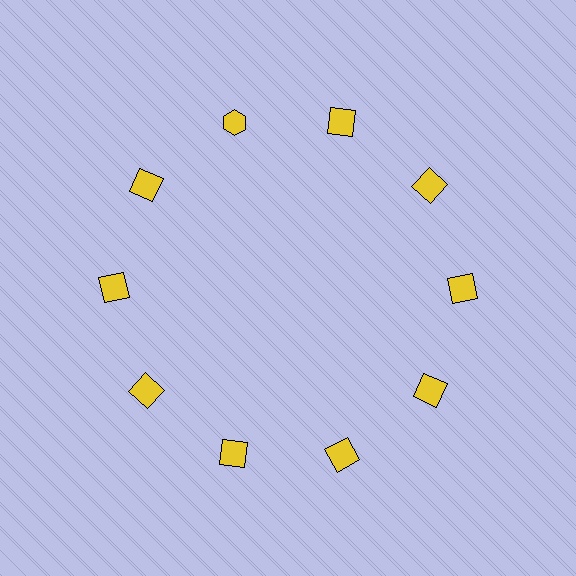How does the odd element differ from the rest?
It has a different shape: hexagon instead of square.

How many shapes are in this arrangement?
There are 10 shapes arranged in a ring pattern.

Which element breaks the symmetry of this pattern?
The yellow hexagon at roughly the 11 o'clock position breaks the symmetry. All other shapes are yellow squares.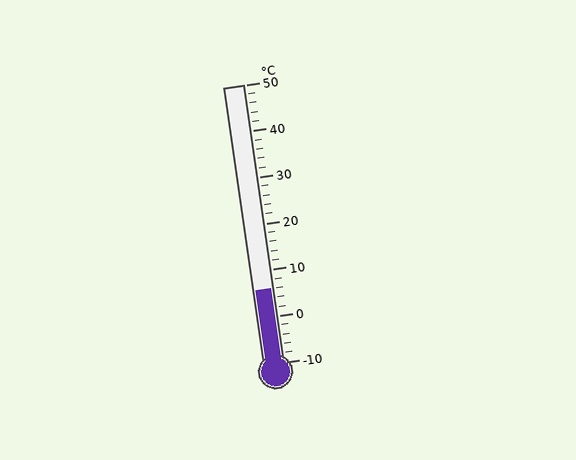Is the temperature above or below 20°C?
The temperature is below 20°C.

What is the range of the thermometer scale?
The thermometer scale ranges from -10°C to 50°C.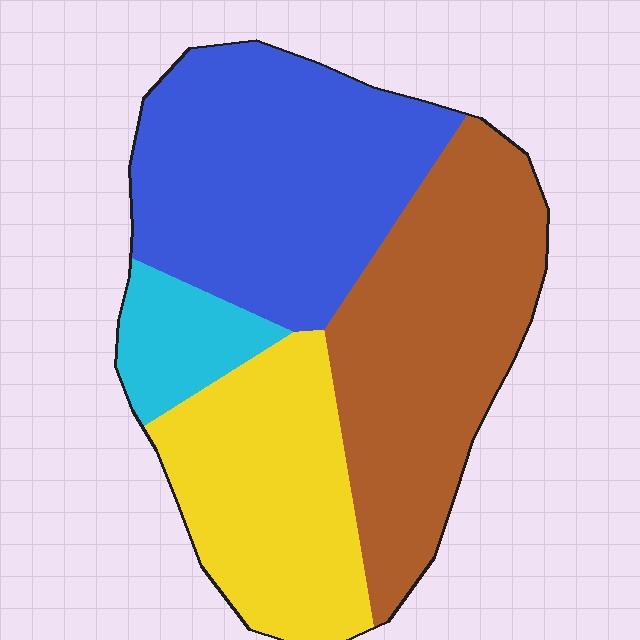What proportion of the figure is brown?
Brown covers around 35% of the figure.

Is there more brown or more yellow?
Brown.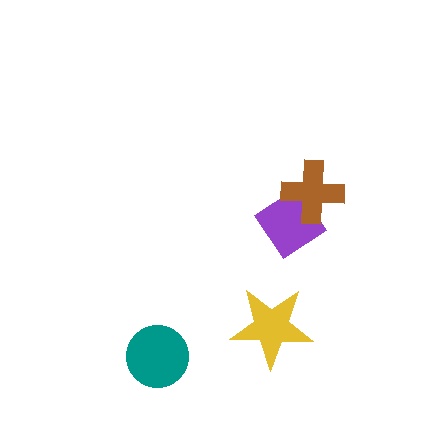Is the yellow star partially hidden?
No, no other shape covers it.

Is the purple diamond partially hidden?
Yes, it is partially covered by another shape.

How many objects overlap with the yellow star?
0 objects overlap with the yellow star.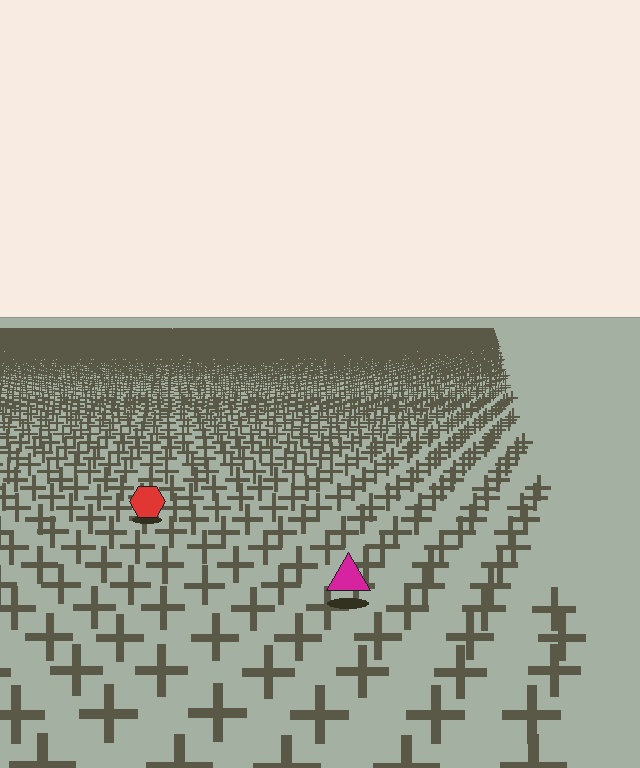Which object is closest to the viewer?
The magenta triangle is closest. The texture marks near it are larger and more spread out.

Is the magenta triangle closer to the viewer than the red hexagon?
Yes. The magenta triangle is closer — you can tell from the texture gradient: the ground texture is coarser near it.